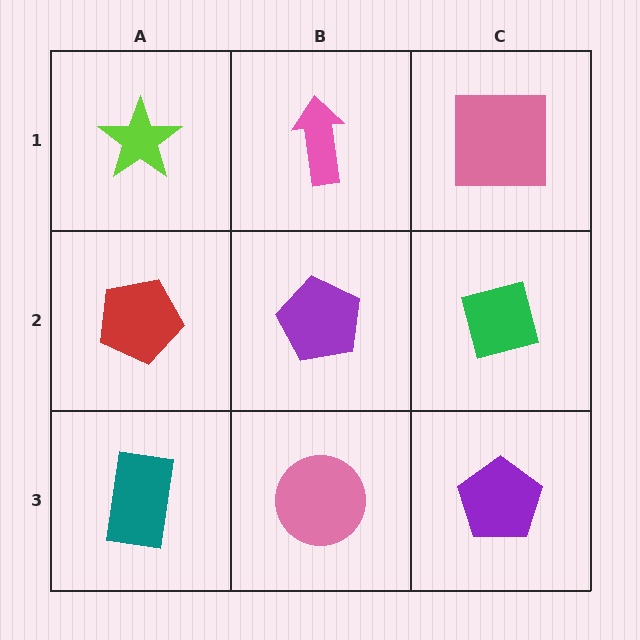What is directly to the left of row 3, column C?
A pink circle.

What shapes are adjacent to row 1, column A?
A red pentagon (row 2, column A), a pink arrow (row 1, column B).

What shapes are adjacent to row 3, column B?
A purple pentagon (row 2, column B), a teal rectangle (row 3, column A), a purple pentagon (row 3, column C).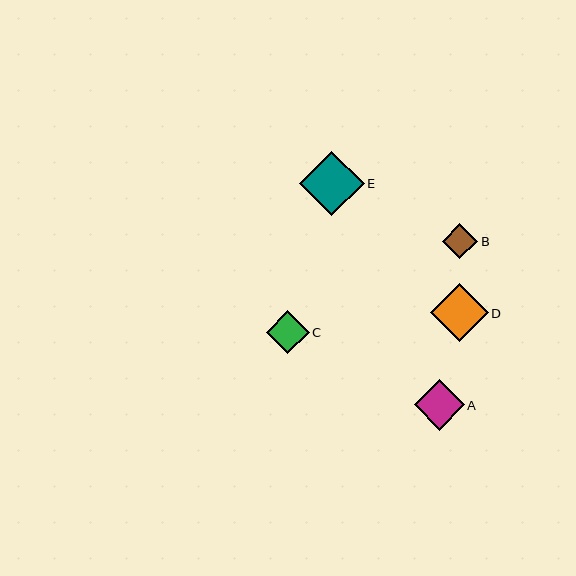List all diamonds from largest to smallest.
From largest to smallest: E, D, A, C, B.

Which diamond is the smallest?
Diamond B is the smallest with a size of approximately 36 pixels.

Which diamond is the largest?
Diamond E is the largest with a size of approximately 65 pixels.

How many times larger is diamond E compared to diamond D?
Diamond E is approximately 1.1 times the size of diamond D.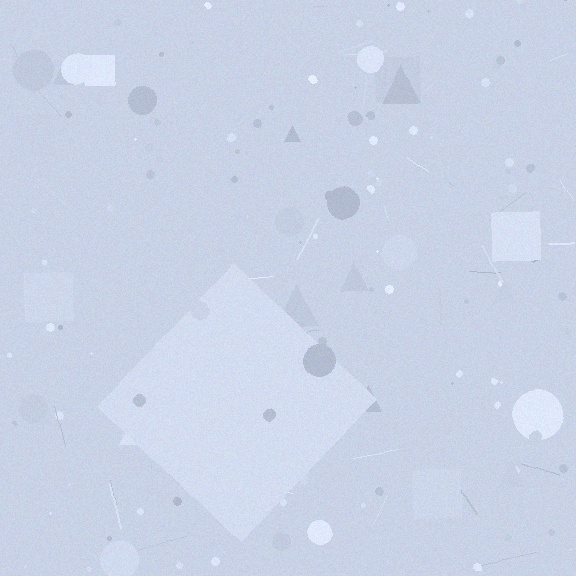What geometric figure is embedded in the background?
A diamond is embedded in the background.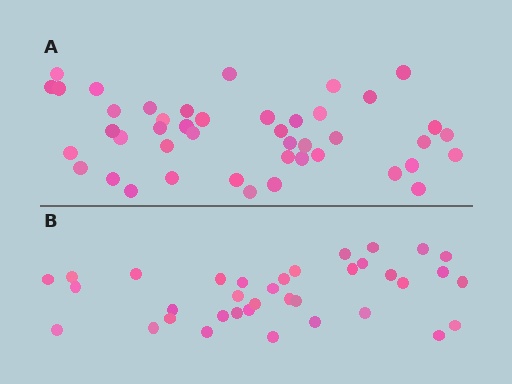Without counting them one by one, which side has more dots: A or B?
Region A (the top region) has more dots.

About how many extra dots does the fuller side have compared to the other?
Region A has roughly 8 or so more dots than region B.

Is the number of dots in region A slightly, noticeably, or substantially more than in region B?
Region A has only slightly more — the two regions are fairly close. The ratio is roughly 1.2 to 1.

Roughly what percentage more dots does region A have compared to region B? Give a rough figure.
About 20% more.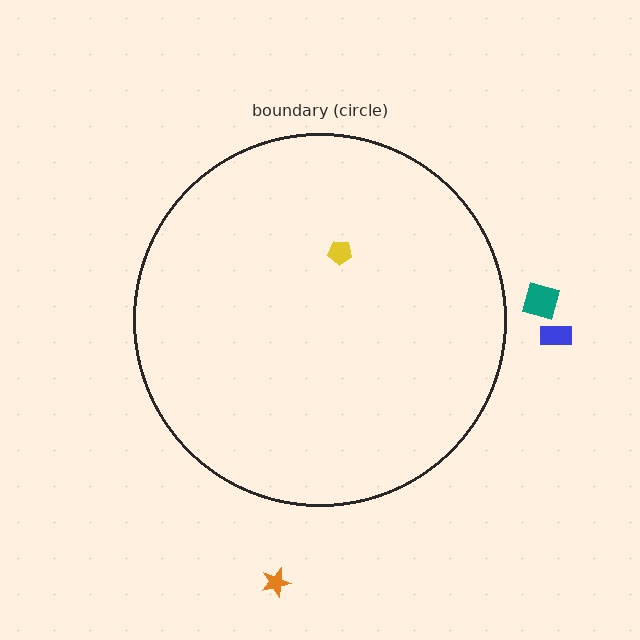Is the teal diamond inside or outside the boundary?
Outside.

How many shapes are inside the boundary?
1 inside, 3 outside.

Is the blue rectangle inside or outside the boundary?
Outside.